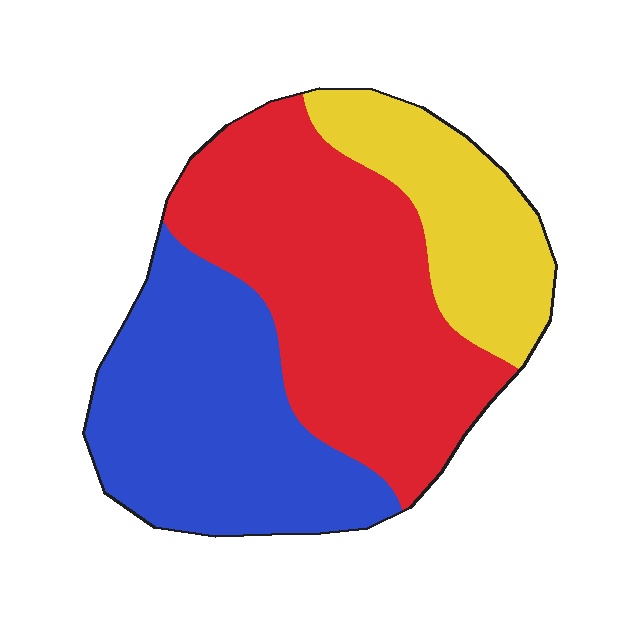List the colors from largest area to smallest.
From largest to smallest: red, blue, yellow.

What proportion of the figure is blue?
Blue takes up about one third (1/3) of the figure.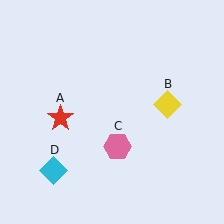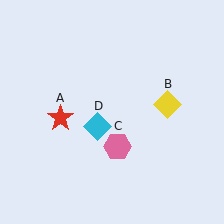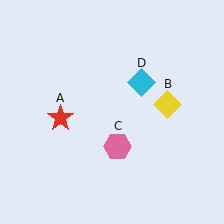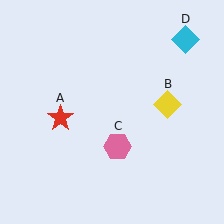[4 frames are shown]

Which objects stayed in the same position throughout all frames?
Red star (object A) and yellow diamond (object B) and pink hexagon (object C) remained stationary.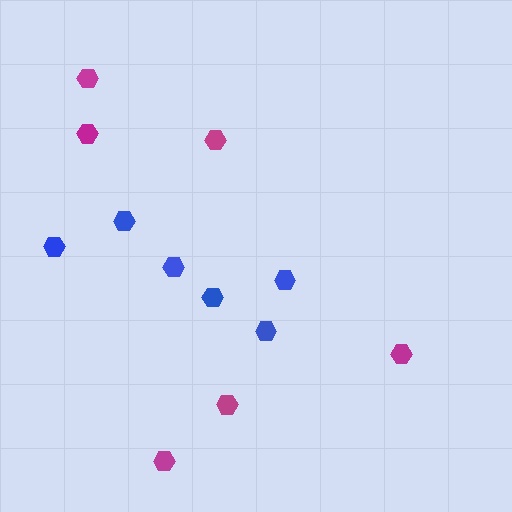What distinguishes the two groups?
There are 2 groups: one group of blue hexagons (6) and one group of magenta hexagons (6).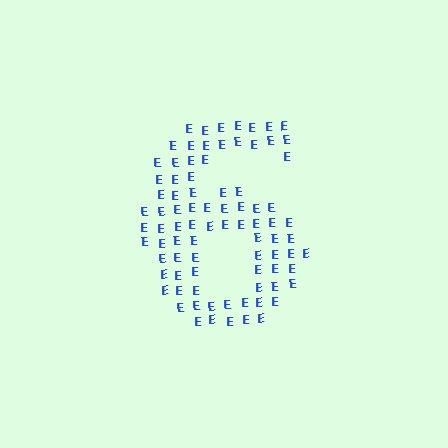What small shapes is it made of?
It is made of small letter E's.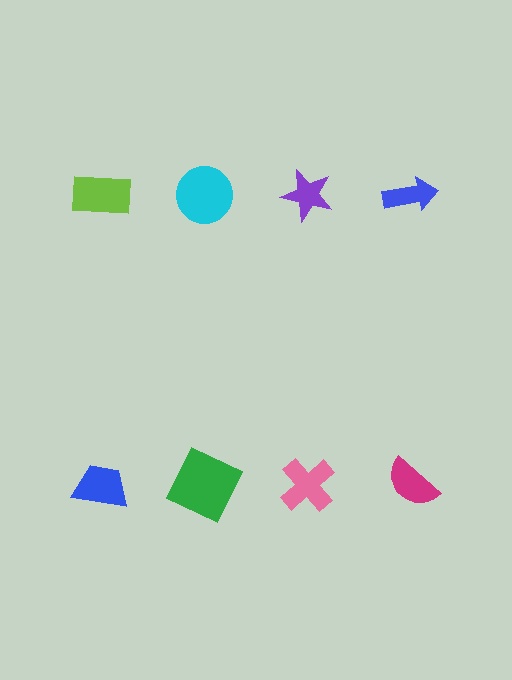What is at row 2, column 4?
A magenta semicircle.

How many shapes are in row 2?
4 shapes.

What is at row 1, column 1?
A lime rectangle.